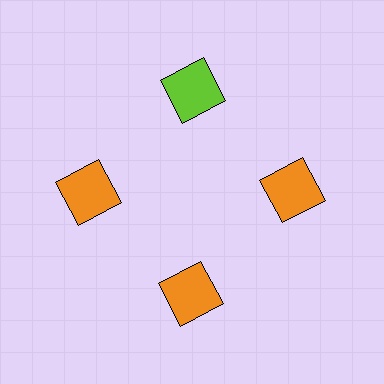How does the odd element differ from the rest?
It has a different color: lime instead of orange.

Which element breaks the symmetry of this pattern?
The lime square at roughly the 12 o'clock position breaks the symmetry. All other shapes are orange squares.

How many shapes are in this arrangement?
There are 4 shapes arranged in a ring pattern.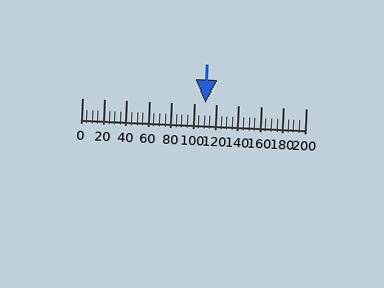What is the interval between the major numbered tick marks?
The major tick marks are spaced 20 units apart.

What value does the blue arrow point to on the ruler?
The blue arrow points to approximately 110.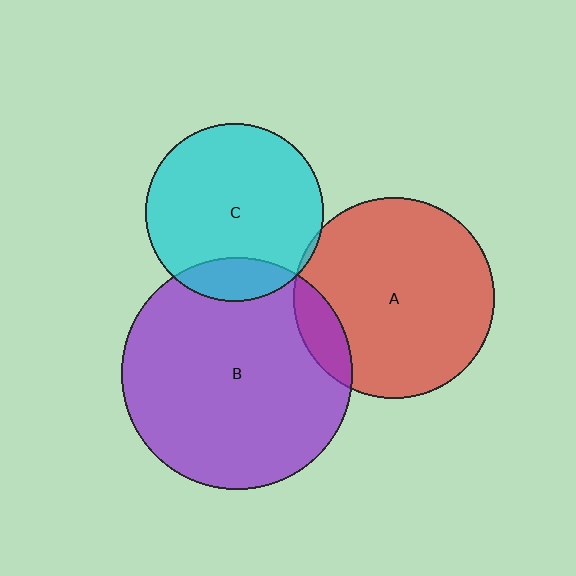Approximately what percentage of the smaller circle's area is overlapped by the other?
Approximately 10%.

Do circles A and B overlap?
Yes.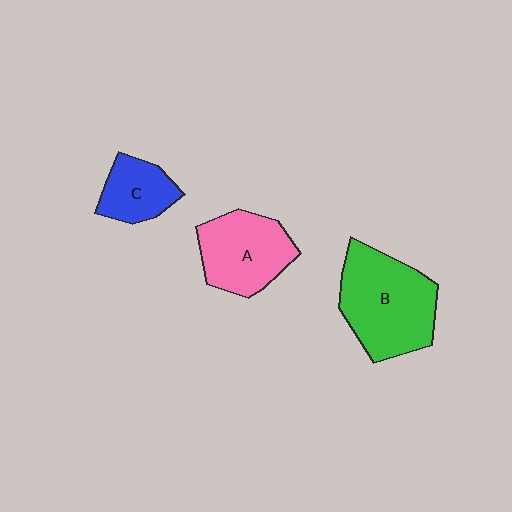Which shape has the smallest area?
Shape C (blue).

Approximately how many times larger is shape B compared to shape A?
Approximately 1.3 times.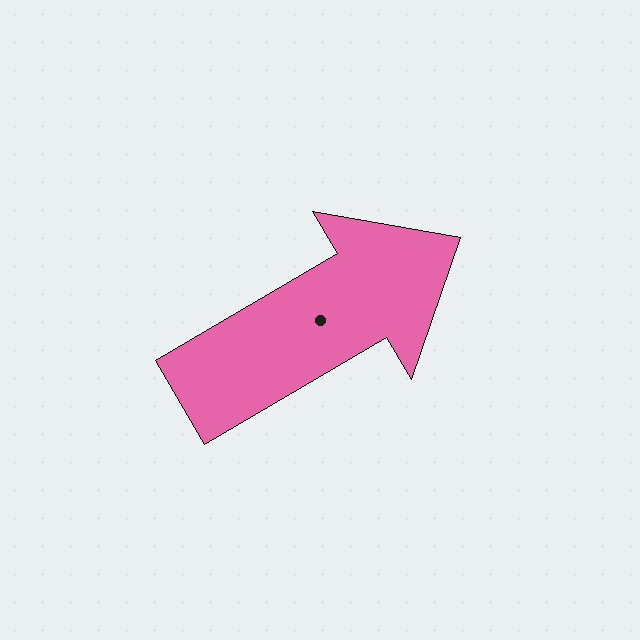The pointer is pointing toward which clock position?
Roughly 2 o'clock.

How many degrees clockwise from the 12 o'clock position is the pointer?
Approximately 60 degrees.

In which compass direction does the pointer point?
Northeast.